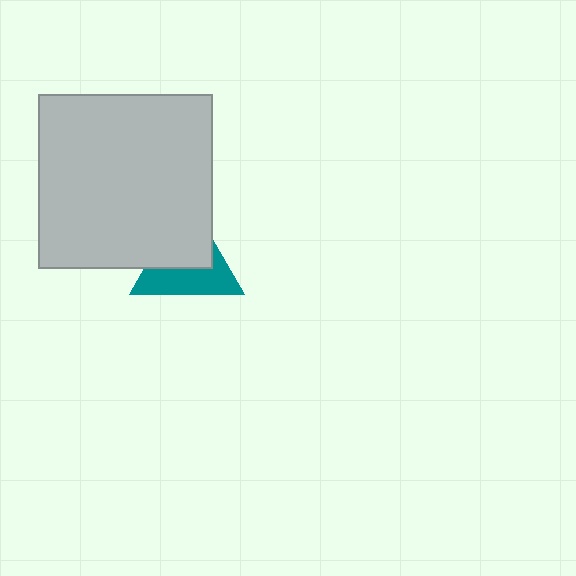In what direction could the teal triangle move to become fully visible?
The teal triangle could move toward the lower-right. That would shift it out from behind the light gray square entirely.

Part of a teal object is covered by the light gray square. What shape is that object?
It is a triangle.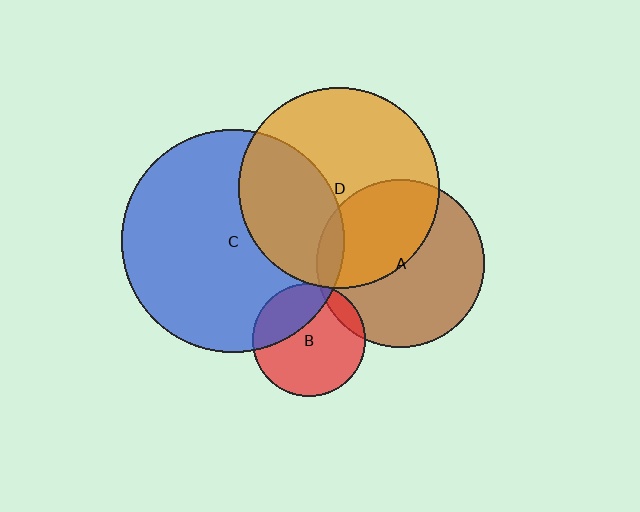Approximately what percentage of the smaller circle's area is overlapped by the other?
Approximately 45%.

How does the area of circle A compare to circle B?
Approximately 2.2 times.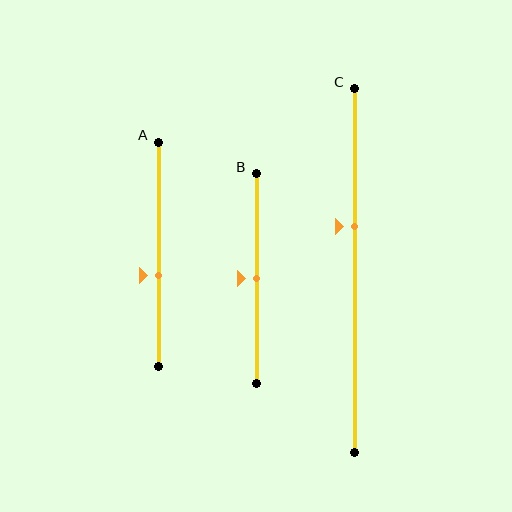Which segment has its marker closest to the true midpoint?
Segment B has its marker closest to the true midpoint.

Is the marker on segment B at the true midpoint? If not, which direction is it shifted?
Yes, the marker on segment B is at the true midpoint.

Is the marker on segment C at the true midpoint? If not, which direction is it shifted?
No, the marker on segment C is shifted upward by about 12% of the segment length.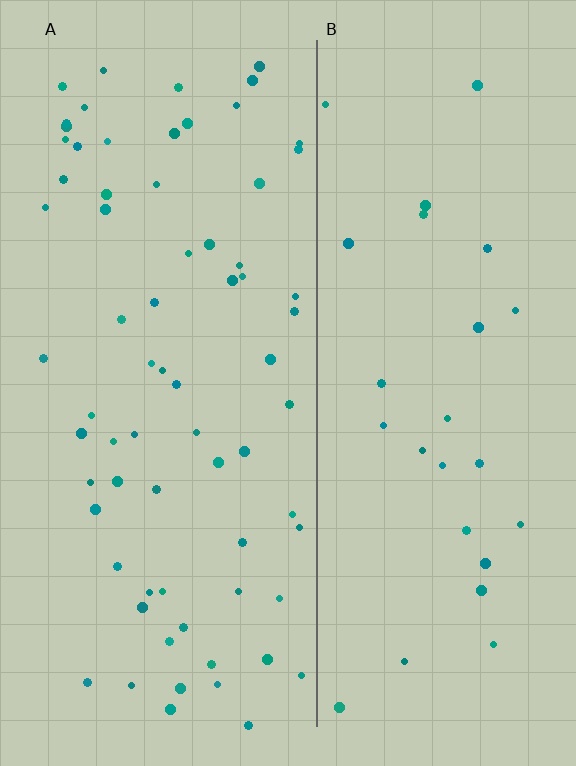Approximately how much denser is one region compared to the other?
Approximately 2.6× — region A over region B.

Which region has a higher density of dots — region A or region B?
A (the left).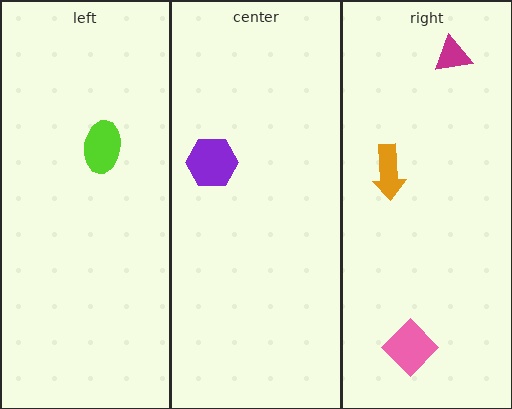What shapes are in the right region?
The magenta triangle, the pink diamond, the orange arrow.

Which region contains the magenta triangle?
The right region.